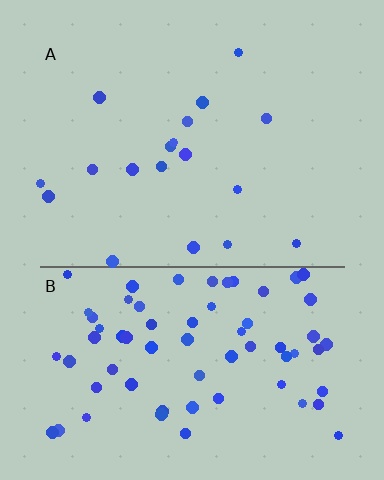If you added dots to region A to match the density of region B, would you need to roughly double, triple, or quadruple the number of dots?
Approximately quadruple.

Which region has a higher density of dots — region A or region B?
B (the bottom).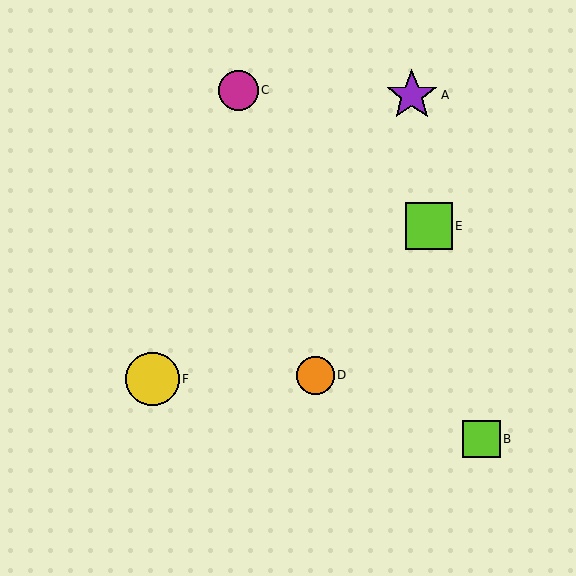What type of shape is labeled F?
Shape F is a yellow circle.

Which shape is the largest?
The yellow circle (labeled F) is the largest.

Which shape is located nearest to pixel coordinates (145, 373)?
The yellow circle (labeled F) at (152, 379) is nearest to that location.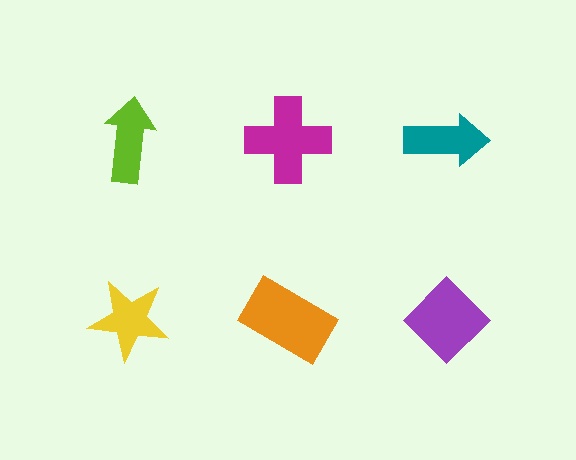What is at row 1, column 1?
A lime arrow.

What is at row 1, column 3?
A teal arrow.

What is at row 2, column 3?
A purple diamond.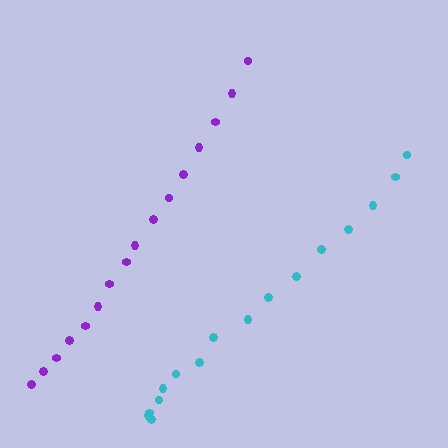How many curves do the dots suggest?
There are 2 distinct paths.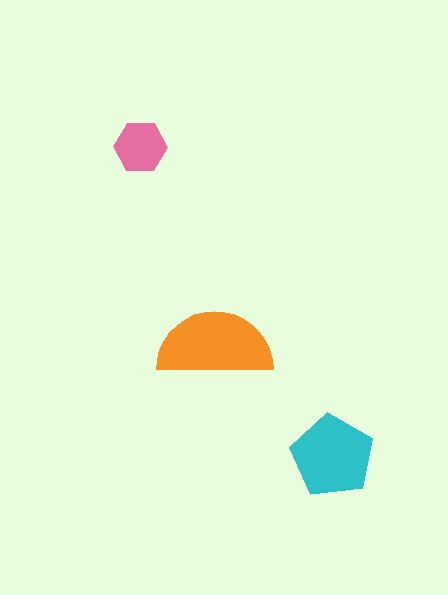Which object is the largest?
The orange semicircle.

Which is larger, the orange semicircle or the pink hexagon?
The orange semicircle.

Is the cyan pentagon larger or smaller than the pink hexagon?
Larger.